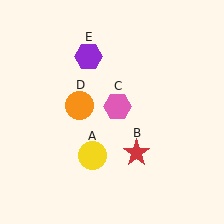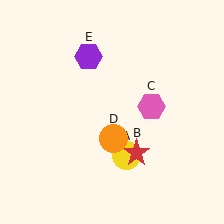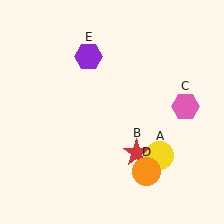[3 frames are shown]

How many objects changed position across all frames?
3 objects changed position: yellow circle (object A), pink hexagon (object C), orange circle (object D).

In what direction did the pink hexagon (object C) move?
The pink hexagon (object C) moved right.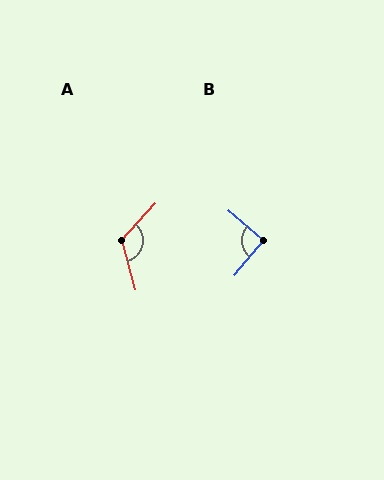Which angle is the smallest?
B, at approximately 91 degrees.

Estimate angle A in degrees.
Approximately 122 degrees.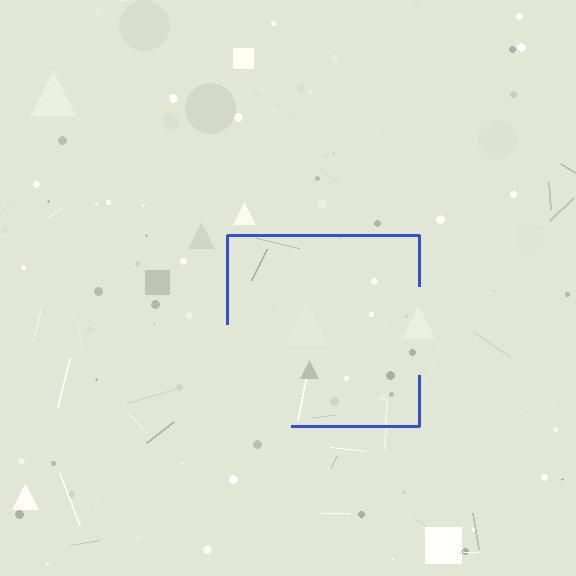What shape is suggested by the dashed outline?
The dashed outline suggests a square.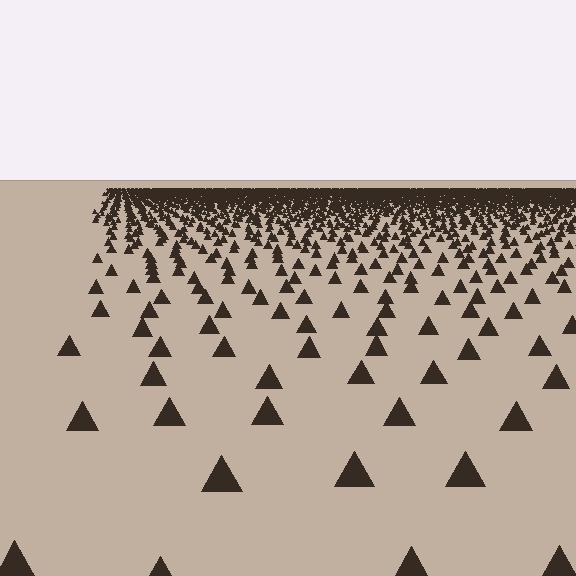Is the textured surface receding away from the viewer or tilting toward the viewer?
The surface is receding away from the viewer. Texture elements get smaller and denser toward the top.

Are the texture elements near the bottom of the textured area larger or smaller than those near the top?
Larger. Near the bottom, elements are closer to the viewer and appear at a bigger on-screen size.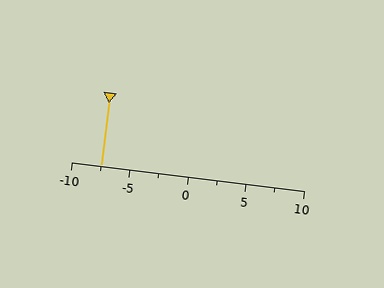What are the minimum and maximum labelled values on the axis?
The axis runs from -10 to 10.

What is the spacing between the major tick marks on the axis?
The major ticks are spaced 5 apart.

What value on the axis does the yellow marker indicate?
The marker indicates approximately -7.5.